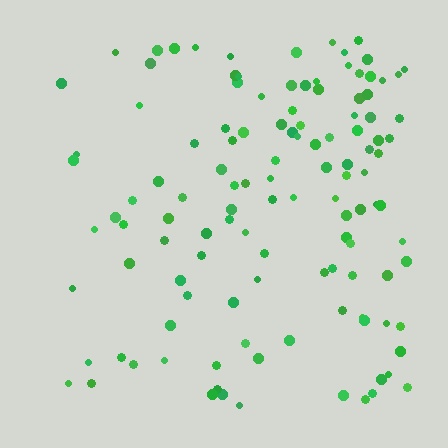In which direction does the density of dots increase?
From left to right, with the right side densest.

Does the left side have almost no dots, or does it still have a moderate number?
Still a moderate number, just noticeably fewer than the right.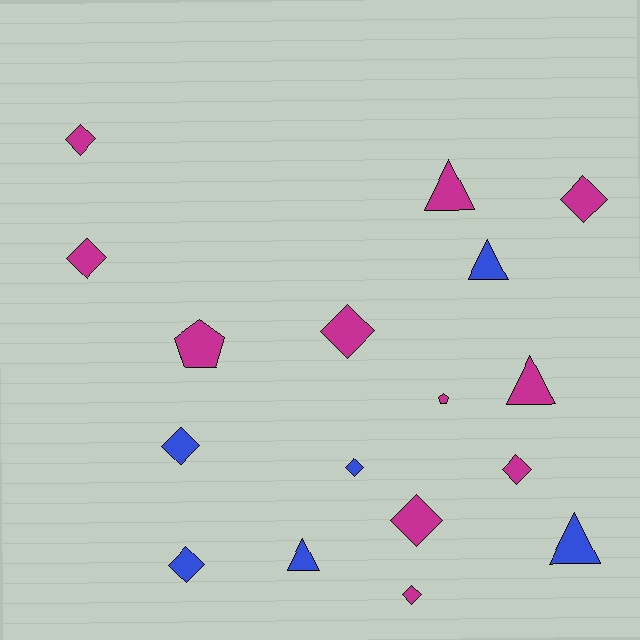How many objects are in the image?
There are 17 objects.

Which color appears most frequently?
Magenta, with 11 objects.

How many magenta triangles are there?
There are 2 magenta triangles.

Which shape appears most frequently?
Diamond, with 10 objects.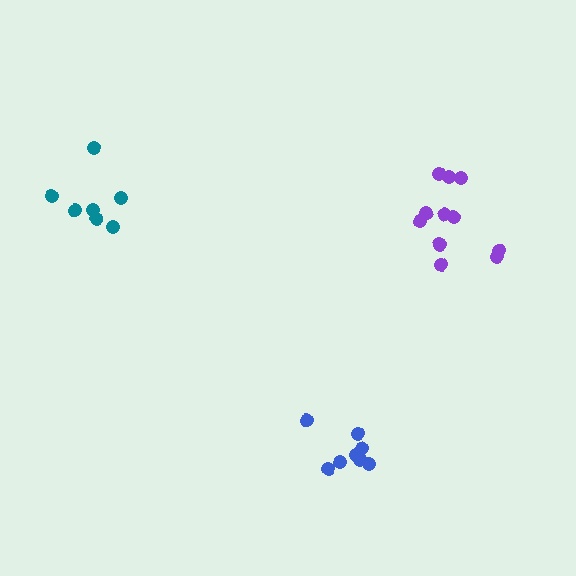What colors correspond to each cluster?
The clusters are colored: purple, teal, blue.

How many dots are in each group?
Group 1: 12 dots, Group 2: 7 dots, Group 3: 8 dots (27 total).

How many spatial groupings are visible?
There are 3 spatial groupings.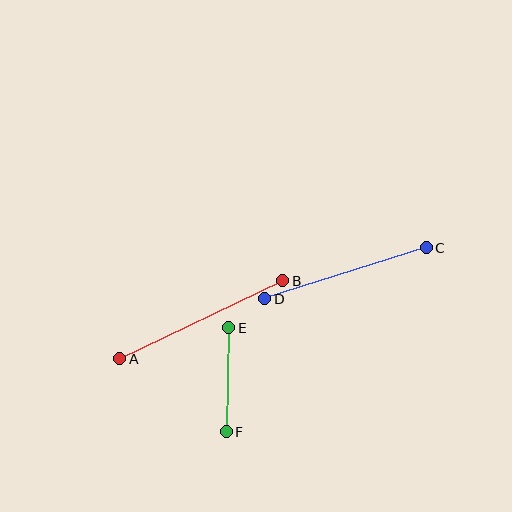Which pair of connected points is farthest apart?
Points A and B are farthest apart.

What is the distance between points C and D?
The distance is approximately 169 pixels.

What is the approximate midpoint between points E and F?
The midpoint is at approximately (228, 380) pixels.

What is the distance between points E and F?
The distance is approximately 104 pixels.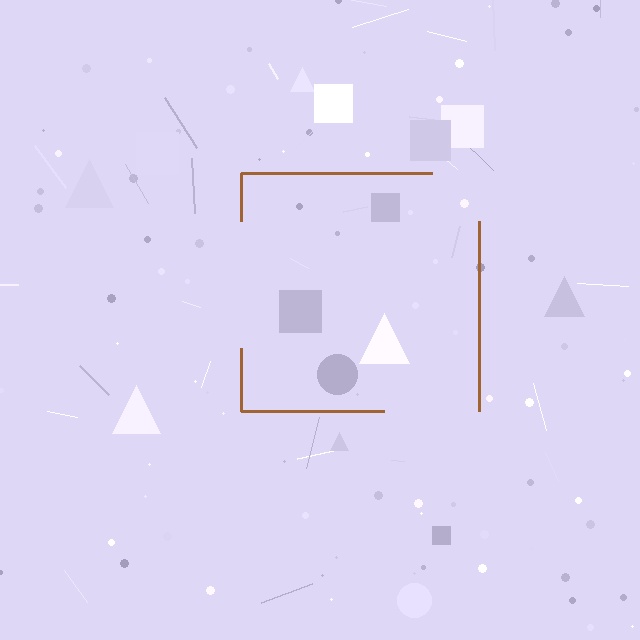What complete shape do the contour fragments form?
The contour fragments form a square.